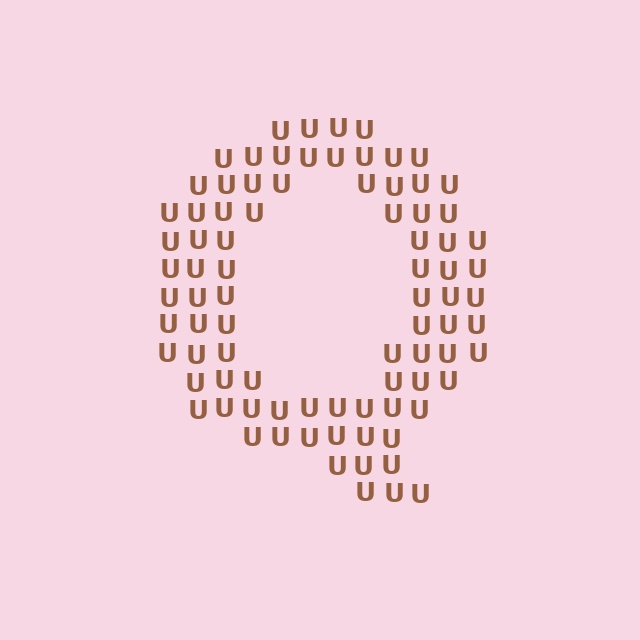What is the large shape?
The large shape is the letter Q.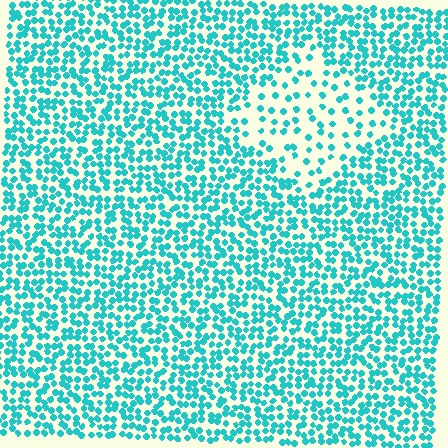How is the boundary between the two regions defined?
The boundary is defined by a change in element density (approximately 2.5x ratio). All elements are the same color, size, and shape.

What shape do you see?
I see a diamond.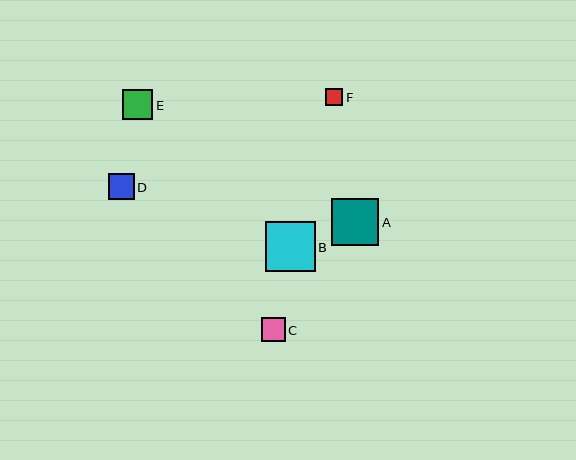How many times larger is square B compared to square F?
Square B is approximately 3.0 times the size of square F.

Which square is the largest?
Square B is the largest with a size of approximately 50 pixels.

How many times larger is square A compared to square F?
Square A is approximately 2.8 times the size of square F.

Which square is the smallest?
Square F is the smallest with a size of approximately 17 pixels.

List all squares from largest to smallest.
From largest to smallest: B, A, E, D, C, F.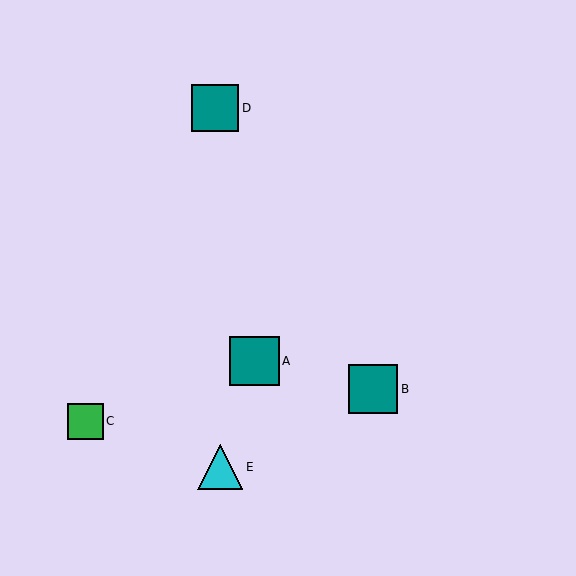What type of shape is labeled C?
Shape C is a green square.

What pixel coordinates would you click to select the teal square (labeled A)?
Click at (255, 361) to select the teal square A.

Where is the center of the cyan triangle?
The center of the cyan triangle is at (220, 467).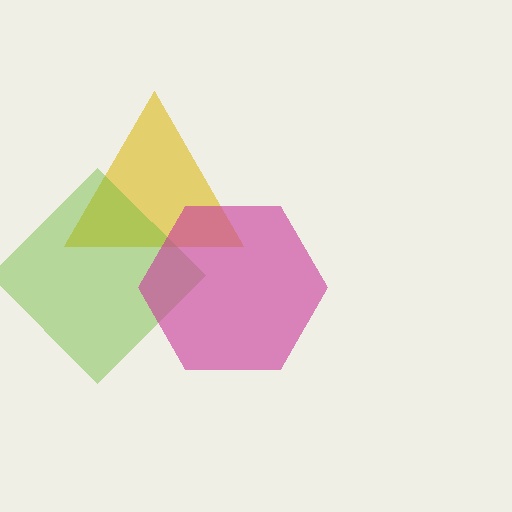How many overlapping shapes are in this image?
There are 3 overlapping shapes in the image.